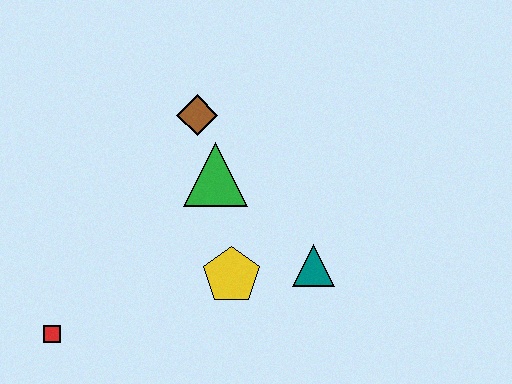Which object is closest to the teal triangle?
The yellow pentagon is closest to the teal triangle.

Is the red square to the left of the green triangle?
Yes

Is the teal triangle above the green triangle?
No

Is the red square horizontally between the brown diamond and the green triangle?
No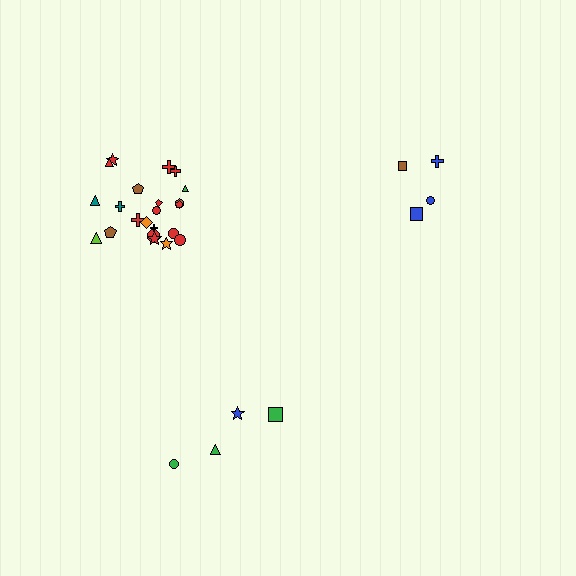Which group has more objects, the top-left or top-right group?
The top-left group.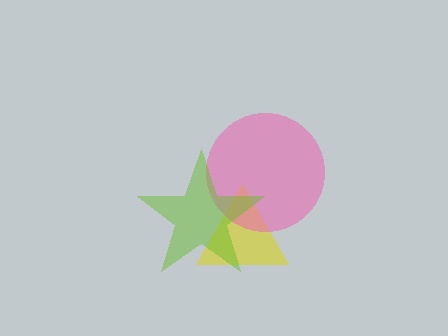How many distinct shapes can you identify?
There are 3 distinct shapes: a yellow triangle, a pink circle, a lime star.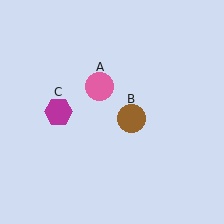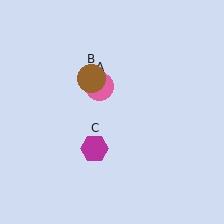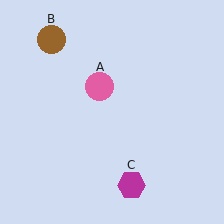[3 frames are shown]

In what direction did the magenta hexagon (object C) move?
The magenta hexagon (object C) moved down and to the right.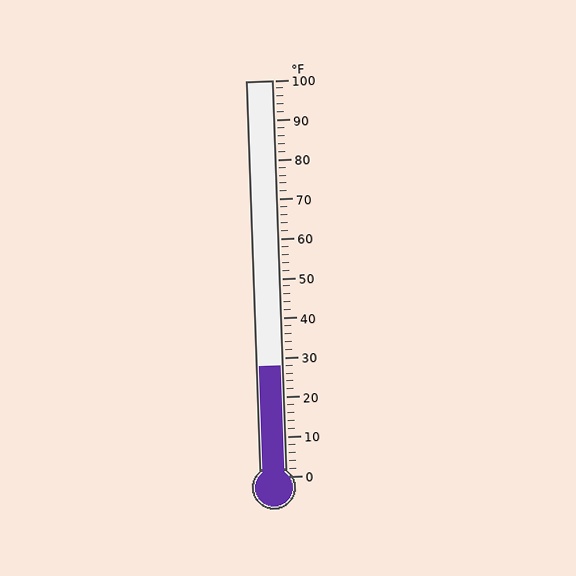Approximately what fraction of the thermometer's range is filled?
The thermometer is filled to approximately 30% of its range.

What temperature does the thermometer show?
The thermometer shows approximately 28°F.